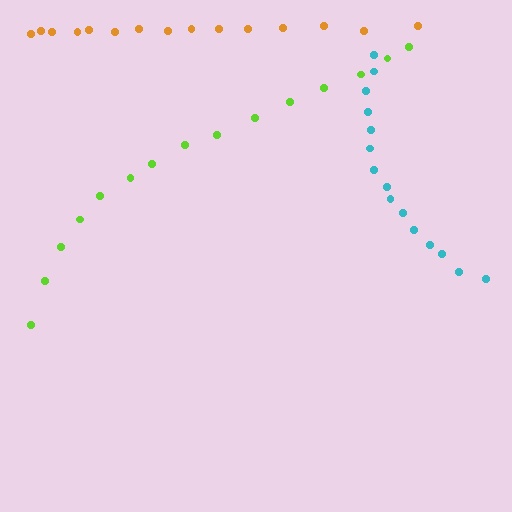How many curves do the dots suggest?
There are 3 distinct paths.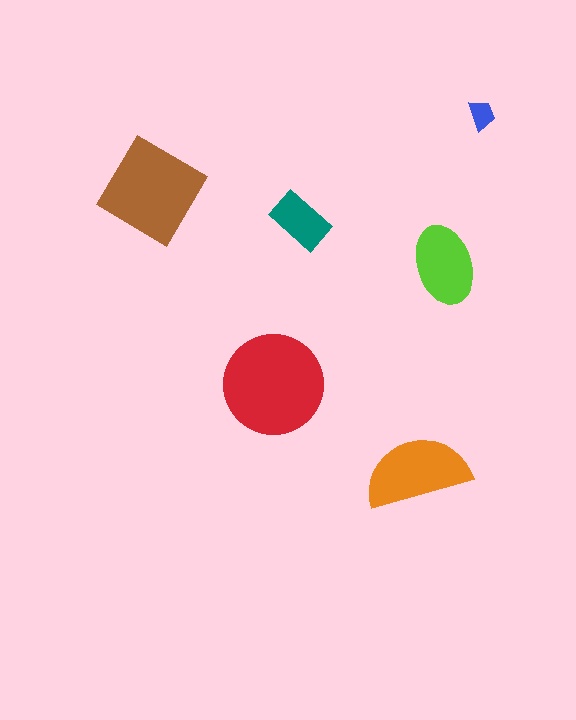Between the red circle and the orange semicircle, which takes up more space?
The red circle.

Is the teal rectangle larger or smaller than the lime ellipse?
Smaller.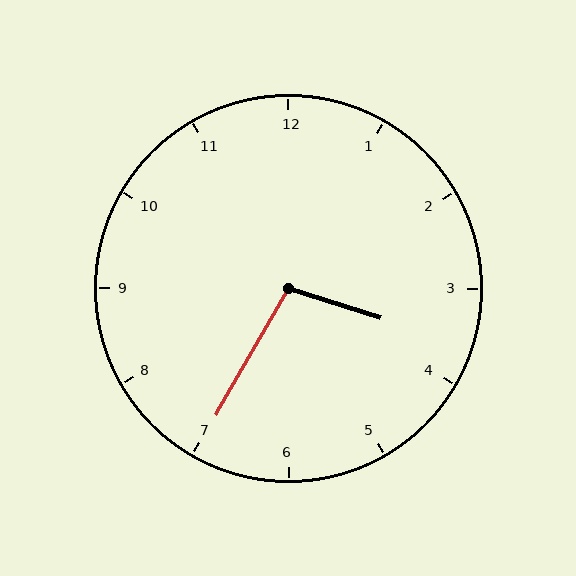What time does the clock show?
3:35.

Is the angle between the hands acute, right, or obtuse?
It is obtuse.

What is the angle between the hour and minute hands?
Approximately 102 degrees.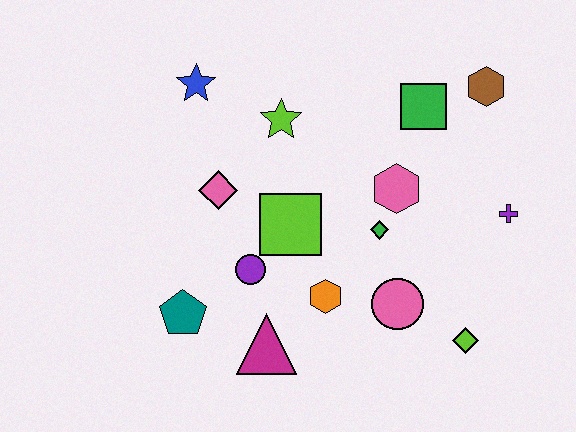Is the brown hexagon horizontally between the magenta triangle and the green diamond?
No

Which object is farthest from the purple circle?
The brown hexagon is farthest from the purple circle.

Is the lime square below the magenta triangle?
No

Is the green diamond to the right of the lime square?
Yes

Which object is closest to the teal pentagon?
The purple circle is closest to the teal pentagon.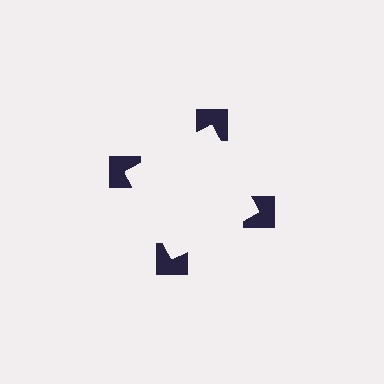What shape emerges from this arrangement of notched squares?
An illusory square — its edges are inferred from the aligned wedge cuts in the notched squares, not physically drawn.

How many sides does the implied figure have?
4 sides.